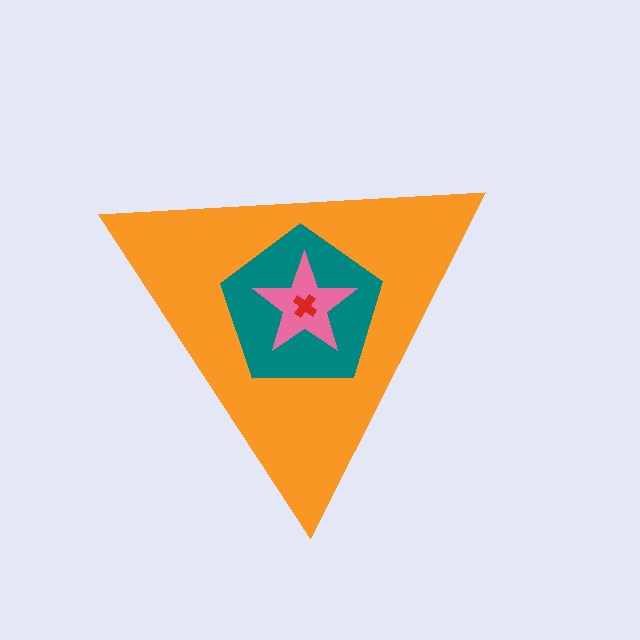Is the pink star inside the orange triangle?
Yes.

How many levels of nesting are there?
4.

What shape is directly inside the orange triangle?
The teal pentagon.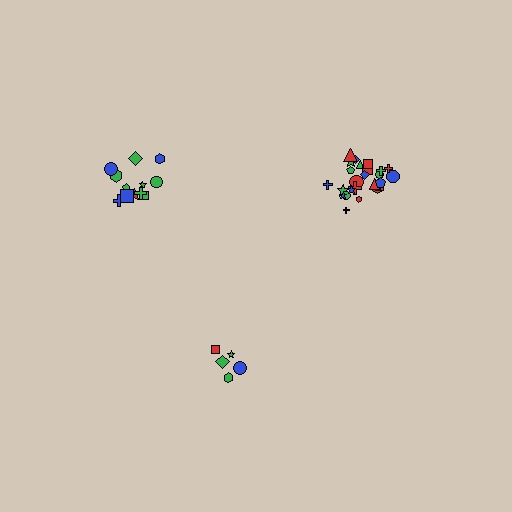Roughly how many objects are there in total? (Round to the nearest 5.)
Roughly 40 objects in total.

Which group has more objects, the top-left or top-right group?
The top-right group.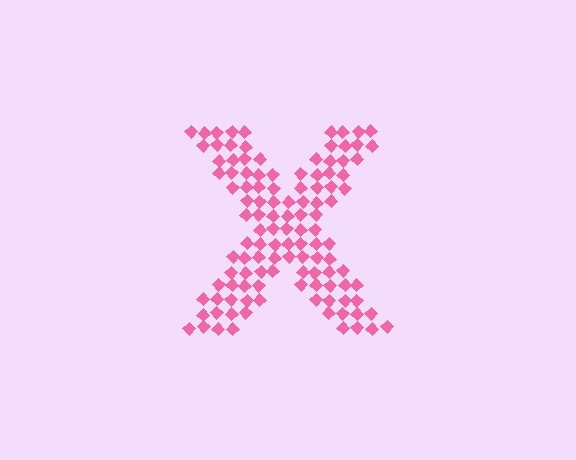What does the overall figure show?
The overall figure shows the letter X.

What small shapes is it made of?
It is made of small diamonds.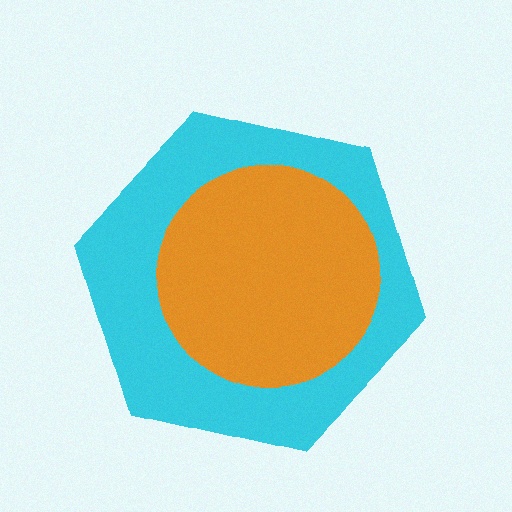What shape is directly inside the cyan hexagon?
The orange circle.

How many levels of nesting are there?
2.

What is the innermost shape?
The orange circle.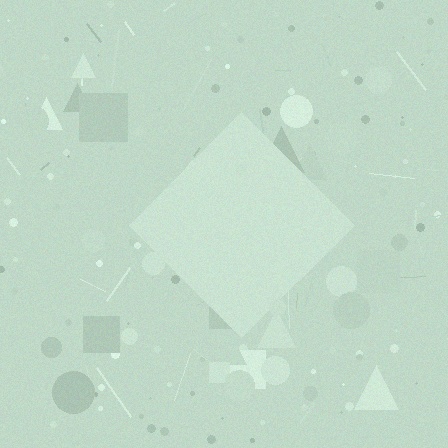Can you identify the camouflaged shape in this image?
The camouflaged shape is a diamond.